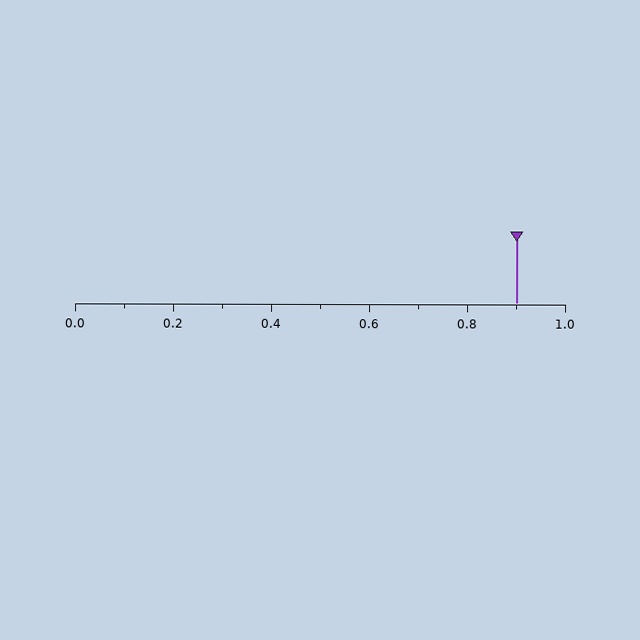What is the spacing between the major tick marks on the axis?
The major ticks are spaced 0.2 apart.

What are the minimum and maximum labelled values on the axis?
The axis runs from 0.0 to 1.0.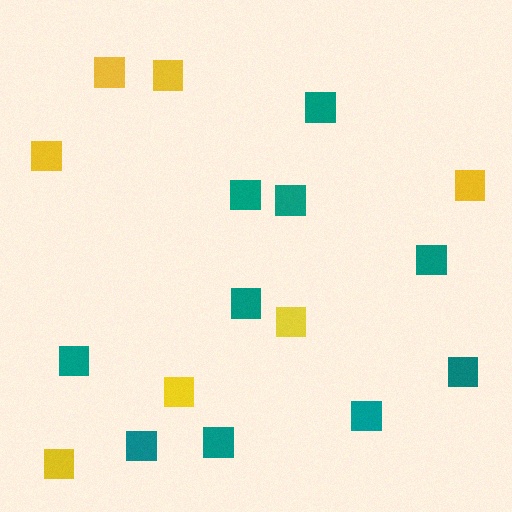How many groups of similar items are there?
There are 2 groups: one group of yellow squares (7) and one group of teal squares (10).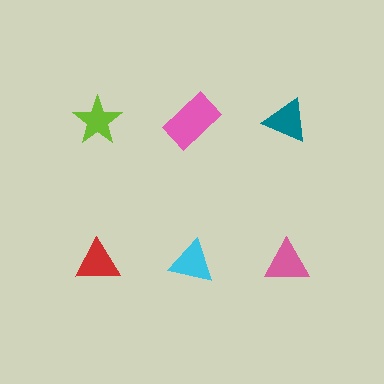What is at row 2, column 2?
A cyan triangle.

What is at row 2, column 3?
A pink triangle.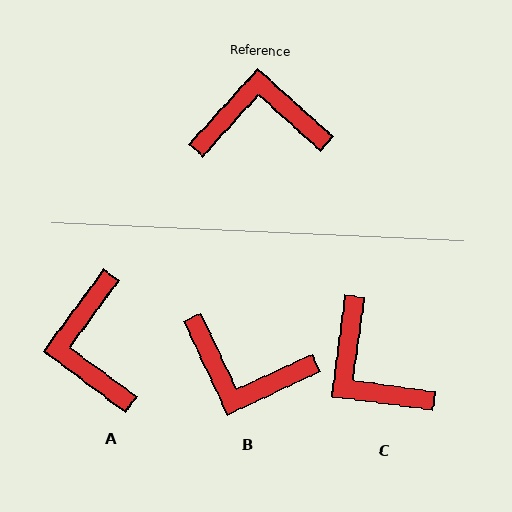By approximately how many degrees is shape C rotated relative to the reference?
Approximately 124 degrees counter-clockwise.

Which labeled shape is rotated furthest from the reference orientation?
B, about 157 degrees away.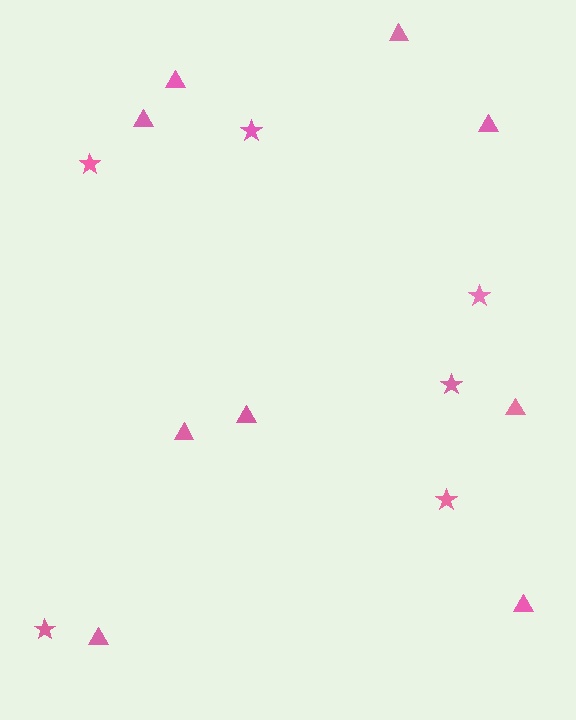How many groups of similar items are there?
There are 2 groups: one group of stars (6) and one group of triangles (9).